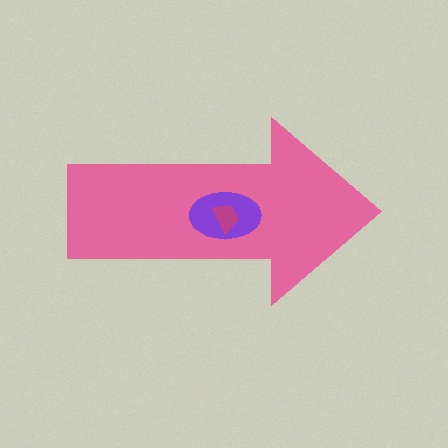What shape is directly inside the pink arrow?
The purple ellipse.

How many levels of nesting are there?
3.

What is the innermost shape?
The magenta trapezoid.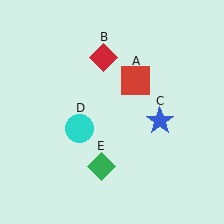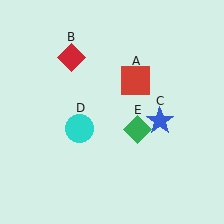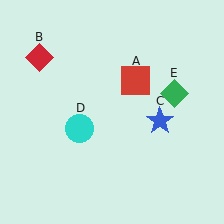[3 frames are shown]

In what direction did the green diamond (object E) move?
The green diamond (object E) moved up and to the right.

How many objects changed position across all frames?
2 objects changed position: red diamond (object B), green diamond (object E).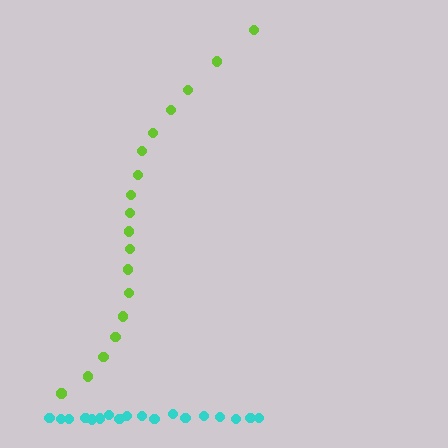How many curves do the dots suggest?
There are 2 distinct paths.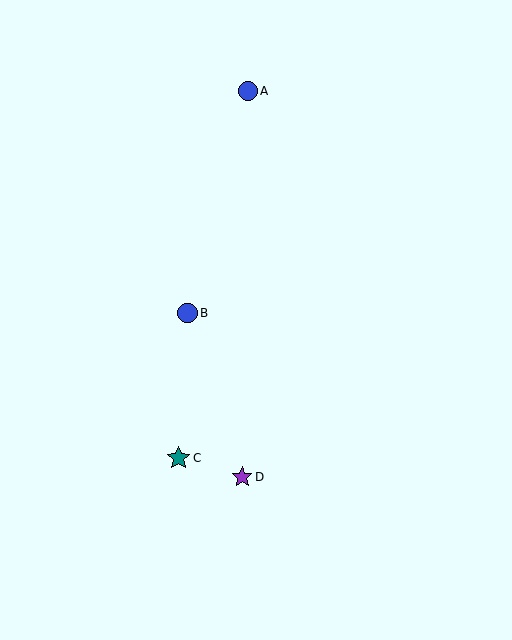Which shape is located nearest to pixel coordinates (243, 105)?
The blue circle (labeled A) at (248, 91) is nearest to that location.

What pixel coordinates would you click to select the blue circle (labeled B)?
Click at (187, 313) to select the blue circle B.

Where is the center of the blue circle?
The center of the blue circle is at (248, 91).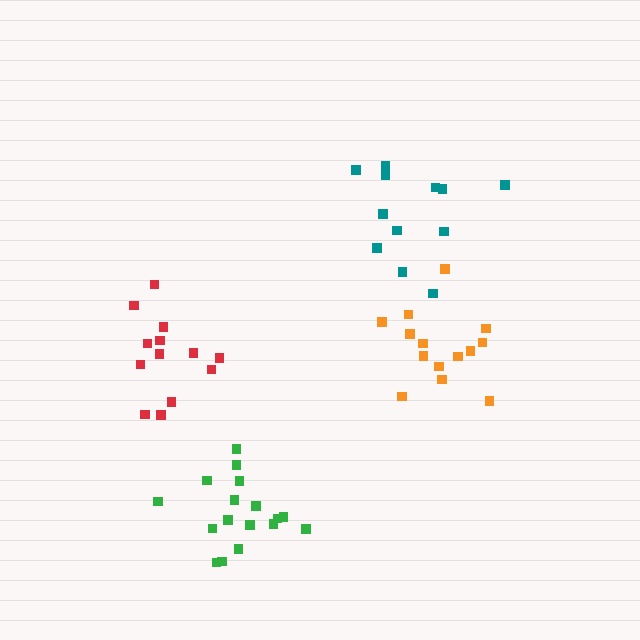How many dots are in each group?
Group 1: 14 dots, Group 2: 13 dots, Group 3: 17 dots, Group 4: 12 dots (56 total).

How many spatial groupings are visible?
There are 4 spatial groupings.